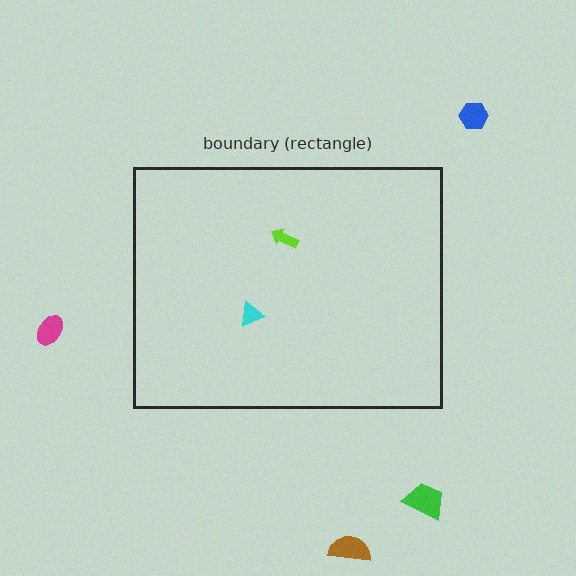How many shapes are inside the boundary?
2 inside, 4 outside.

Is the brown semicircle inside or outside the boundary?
Outside.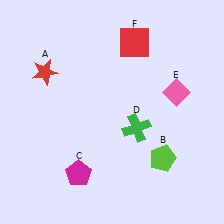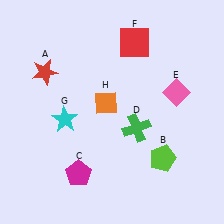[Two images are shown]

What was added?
A cyan star (G), an orange diamond (H) were added in Image 2.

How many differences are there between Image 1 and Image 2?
There are 2 differences between the two images.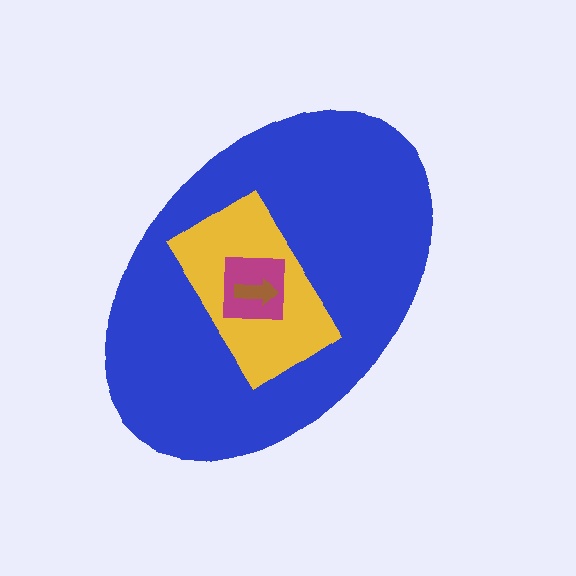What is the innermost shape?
The brown arrow.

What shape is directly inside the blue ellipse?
The yellow rectangle.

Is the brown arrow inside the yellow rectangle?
Yes.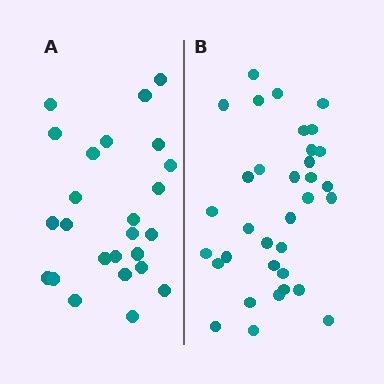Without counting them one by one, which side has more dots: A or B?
Region B (the right region) has more dots.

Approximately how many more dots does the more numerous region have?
Region B has roughly 8 or so more dots than region A.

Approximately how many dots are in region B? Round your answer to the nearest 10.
About 30 dots. (The exact count is 34, which rounds to 30.)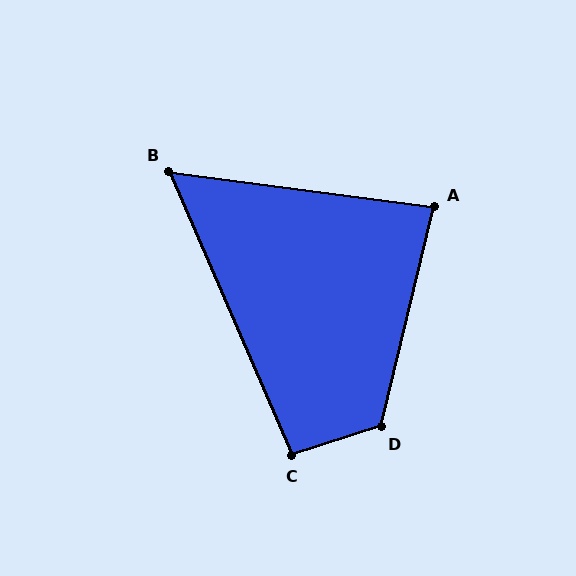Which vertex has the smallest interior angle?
B, at approximately 59 degrees.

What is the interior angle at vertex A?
Approximately 84 degrees (acute).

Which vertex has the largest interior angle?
D, at approximately 121 degrees.